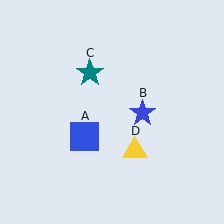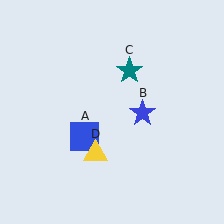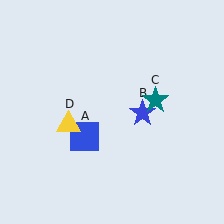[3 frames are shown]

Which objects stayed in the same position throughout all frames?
Blue square (object A) and blue star (object B) remained stationary.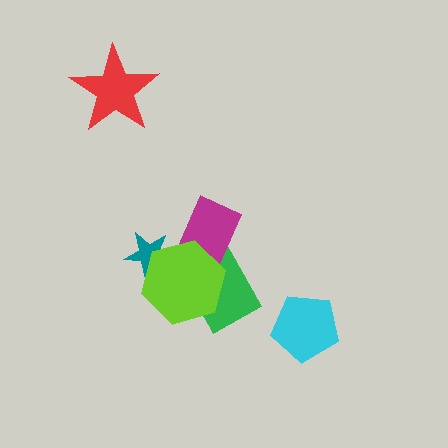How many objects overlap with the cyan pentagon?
0 objects overlap with the cyan pentagon.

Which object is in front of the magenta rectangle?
The lime hexagon is in front of the magenta rectangle.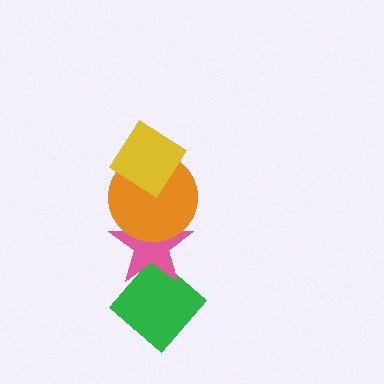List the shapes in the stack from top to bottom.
From top to bottom: the yellow diamond, the orange circle, the pink star, the green diamond.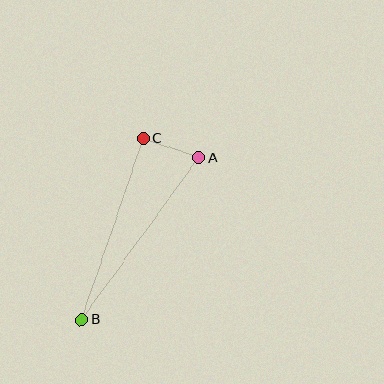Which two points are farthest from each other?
Points A and B are farthest from each other.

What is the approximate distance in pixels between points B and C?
The distance between B and C is approximately 191 pixels.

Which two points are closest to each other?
Points A and C are closest to each other.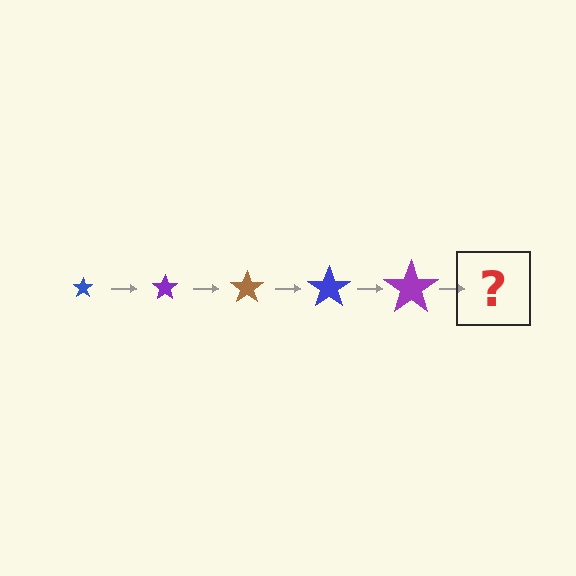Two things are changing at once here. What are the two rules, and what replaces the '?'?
The two rules are that the star grows larger each step and the color cycles through blue, purple, and brown. The '?' should be a brown star, larger than the previous one.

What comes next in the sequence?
The next element should be a brown star, larger than the previous one.